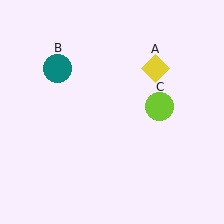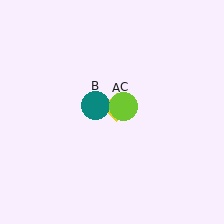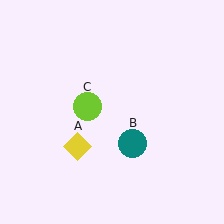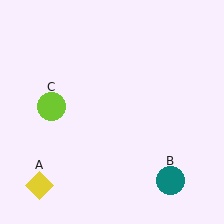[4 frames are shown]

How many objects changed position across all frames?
3 objects changed position: yellow diamond (object A), teal circle (object B), lime circle (object C).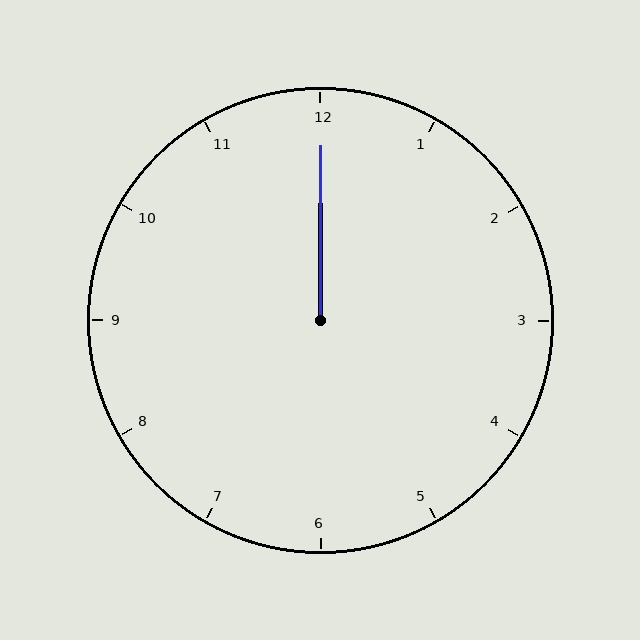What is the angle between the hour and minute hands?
Approximately 0 degrees.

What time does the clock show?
12:00.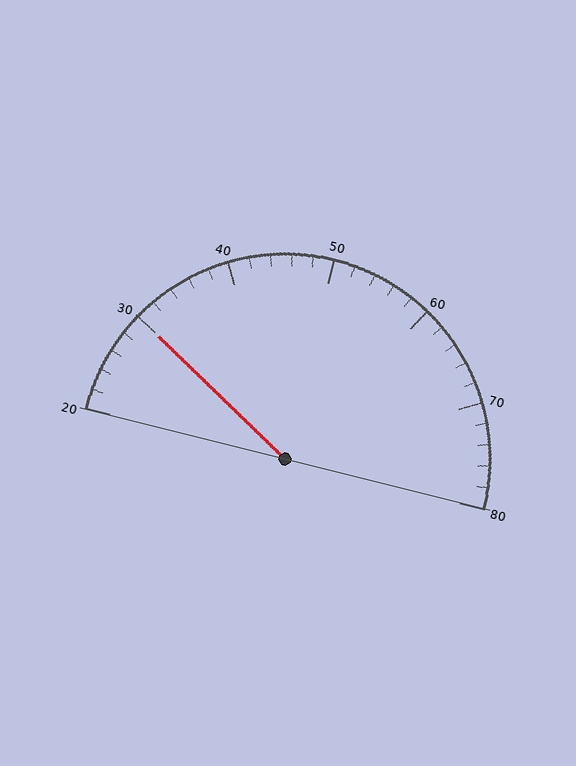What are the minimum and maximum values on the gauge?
The gauge ranges from 20 to 80.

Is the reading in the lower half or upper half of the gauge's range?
The reading is in the lower half of the range (20 to 80).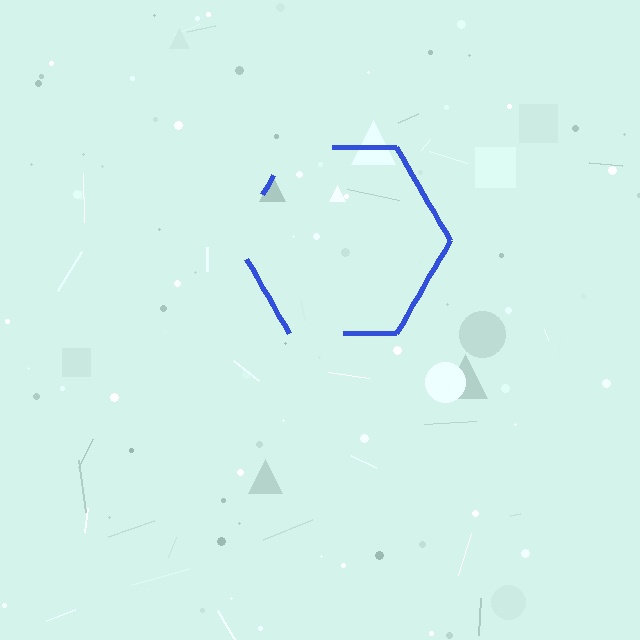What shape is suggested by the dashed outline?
The dashed outline suggests a hexagon.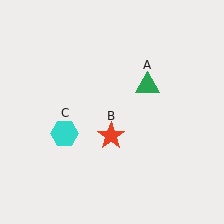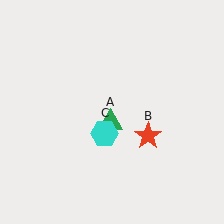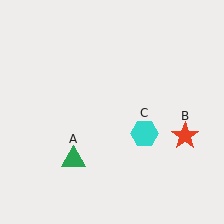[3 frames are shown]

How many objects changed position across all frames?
3 objects changed position: green triangle (object A), red star (object B), cyan hexagon (object C).